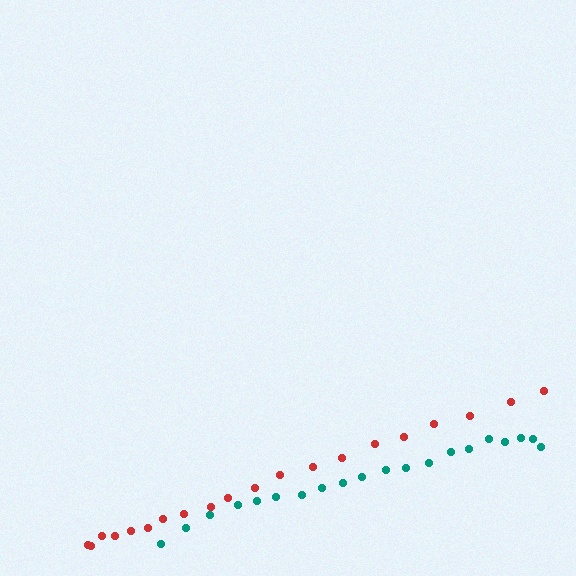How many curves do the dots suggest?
There are 2 distinct paths.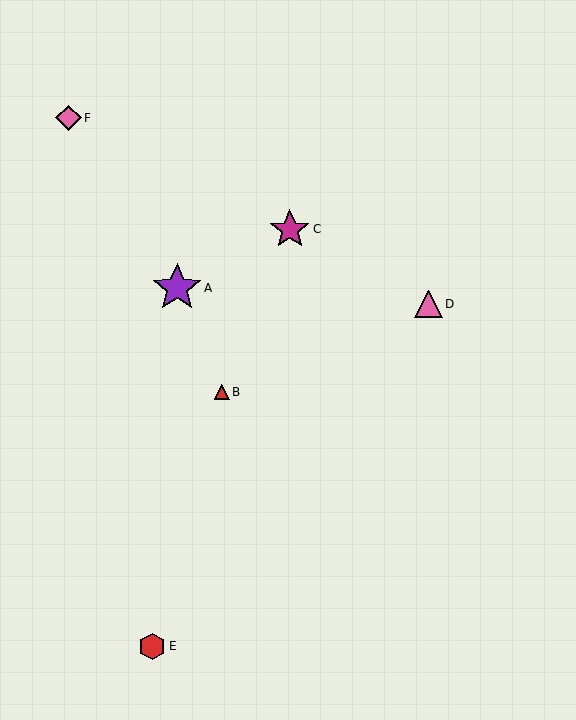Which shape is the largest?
The purple star (labeled A) is the largest.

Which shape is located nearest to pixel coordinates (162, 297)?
The purple star (labeled A) at (177, 288) is nearest to that location.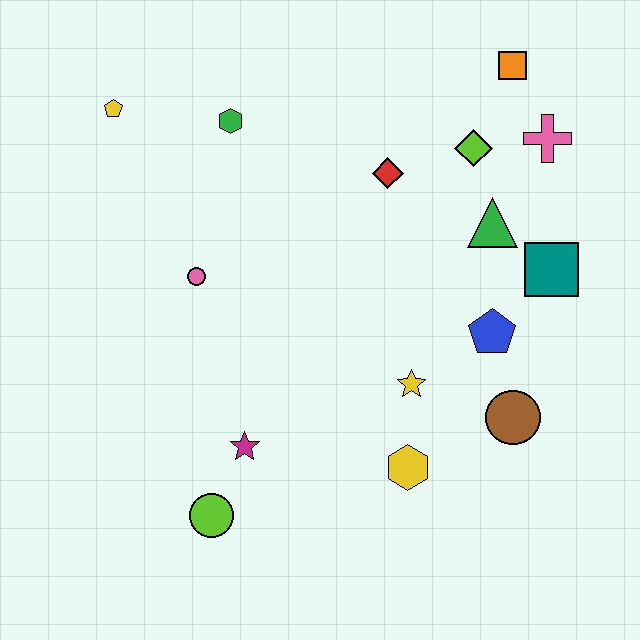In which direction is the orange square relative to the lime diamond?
The orange square is above the lime diamond.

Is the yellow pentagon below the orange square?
Yes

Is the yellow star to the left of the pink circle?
No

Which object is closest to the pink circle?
The green hexagon is closest to the pink circle.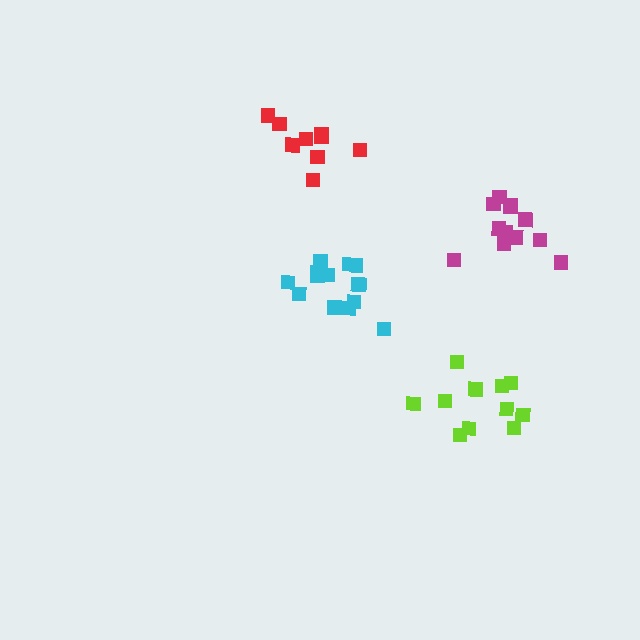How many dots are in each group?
Group 1: 14 dots, Group 2: 9 dots, Group 3: 11 dots, Group 4: 12 dots (46 total).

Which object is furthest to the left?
The red cluster is leftmost.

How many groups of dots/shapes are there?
There are 4 groups.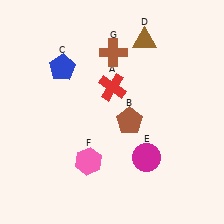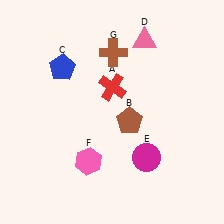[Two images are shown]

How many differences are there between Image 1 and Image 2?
There is 1 difference between the two images.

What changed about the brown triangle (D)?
In Image 1, D is brown. In Image 2, it changed to pink.